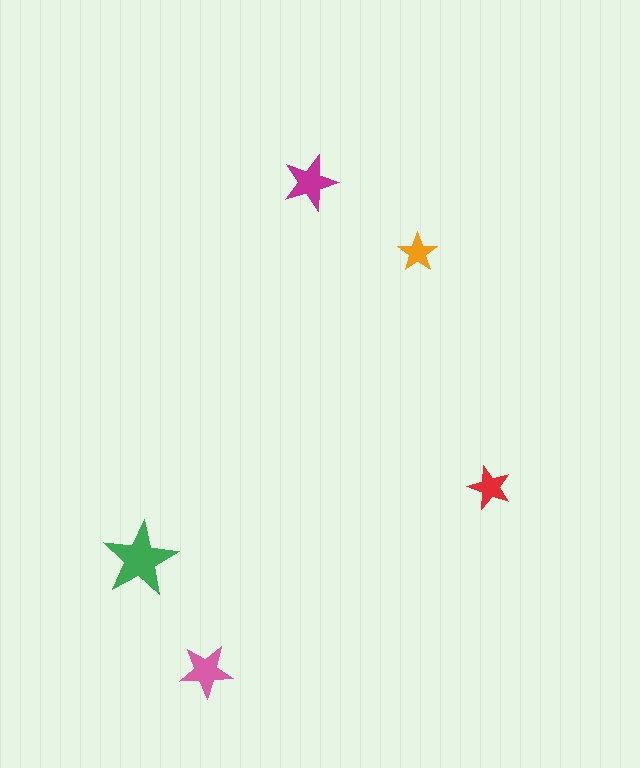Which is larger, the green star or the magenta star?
The green one.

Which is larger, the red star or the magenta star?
The magenta one.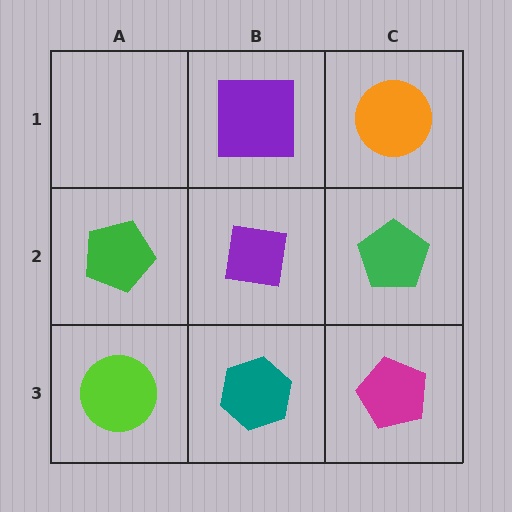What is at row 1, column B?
A purple square.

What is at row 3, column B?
A teal hexagon.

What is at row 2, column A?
A green pentagon.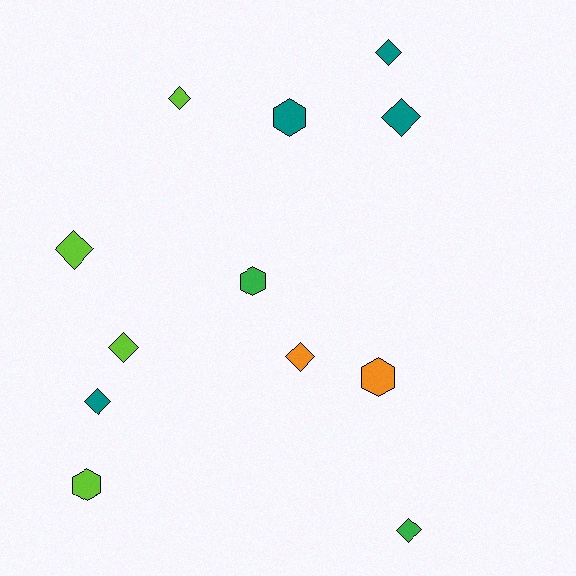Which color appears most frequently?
Teal, with 4 objects.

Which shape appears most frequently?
Diamond, with 8 objects.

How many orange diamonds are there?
There is 1 orange diamond.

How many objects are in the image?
There are 12 objects.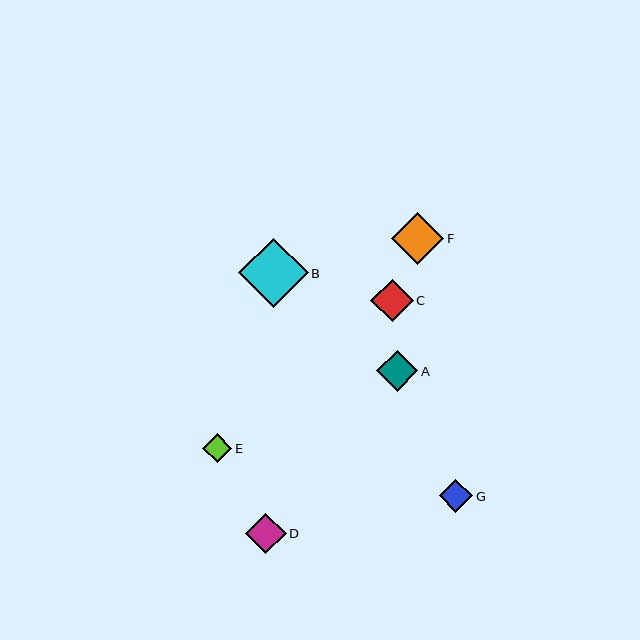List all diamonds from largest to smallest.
From largest to smallest: B, F, C, A, D, G, E.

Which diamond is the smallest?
Diamond E is the smallest with a size of approximately 29 pixels.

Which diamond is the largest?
Diamond B is the largest with a size of approximately 69 pixels.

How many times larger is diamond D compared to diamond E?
Diamond D is approximately 1.4 times the size of diamond E.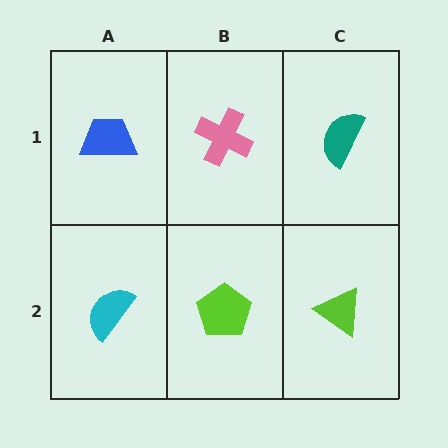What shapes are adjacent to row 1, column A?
A cyan semicircle (row 2, column A), a pink cross (row 1, column B).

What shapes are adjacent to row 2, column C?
A teal semicircle (row 1, column C), a lime pentagon (row 2, column B).